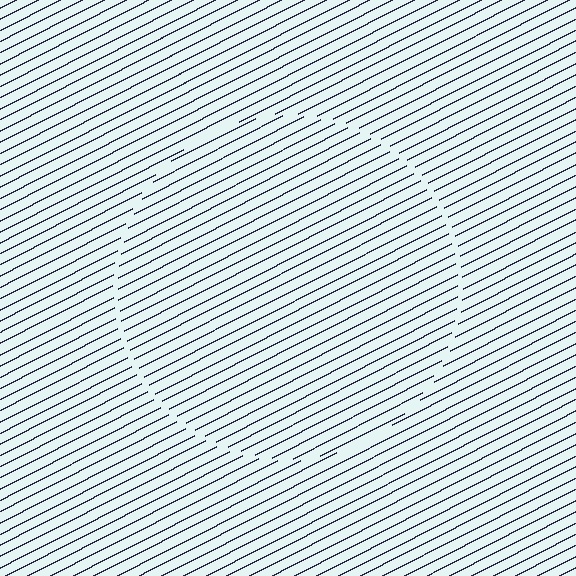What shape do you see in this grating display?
An illusory circle. The interior of the shape contains the same grating, shifted by half a period — the contour is defined by the phase discontinuity where line-ends from the inner and outer gratings abut.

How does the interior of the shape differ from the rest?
The interior of the shape contains the same grating, shifted by half a period — the contour is defined by the phase discontinuity where line-ends from the inner and outer gratings abut.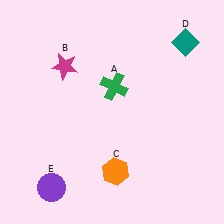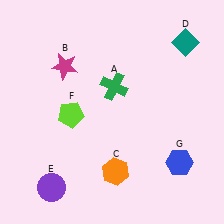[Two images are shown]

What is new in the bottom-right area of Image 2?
A blue hexagon (G) was added in the bottom-right area of Image 2.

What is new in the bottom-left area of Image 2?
A lime pentagon (F) was added in the bottom-left area of Image 2.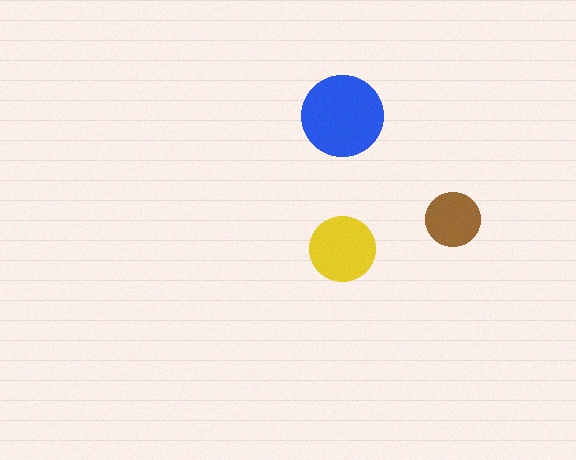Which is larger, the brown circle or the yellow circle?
The yellow one.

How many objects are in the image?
There are 3 objects in the image.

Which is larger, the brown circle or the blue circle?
The blue one.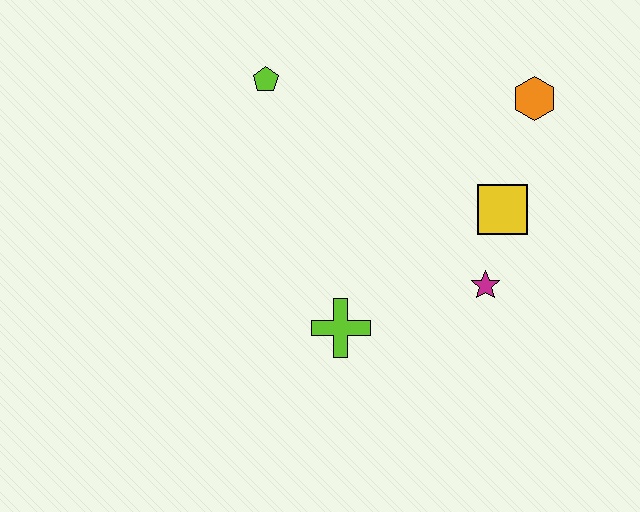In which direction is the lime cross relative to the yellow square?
The lime cross is to the left of the yellow square.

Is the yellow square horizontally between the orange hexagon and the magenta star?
Yes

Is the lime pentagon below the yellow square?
No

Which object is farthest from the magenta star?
The lime pentagon is farthest from the magenta star.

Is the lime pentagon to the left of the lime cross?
Yes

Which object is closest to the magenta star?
The yellow square is closest to the magenta star.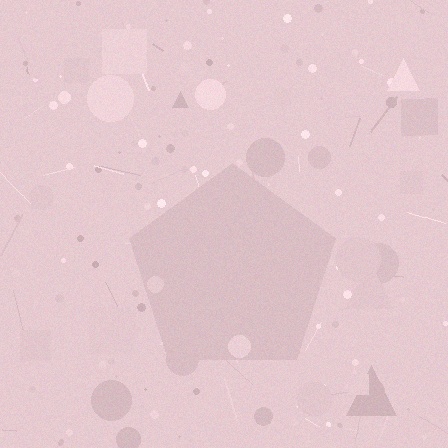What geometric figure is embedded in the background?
A pentagon is embedded in the background.